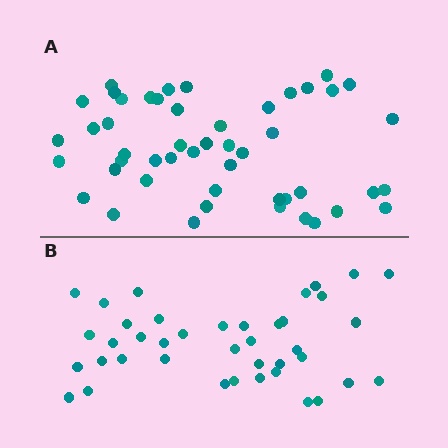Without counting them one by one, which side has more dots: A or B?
Region A (the top region) has more dots.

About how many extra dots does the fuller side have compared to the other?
Region A has roughly 8 or so more dots than region B.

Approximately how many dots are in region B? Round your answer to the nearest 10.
About 40 dots.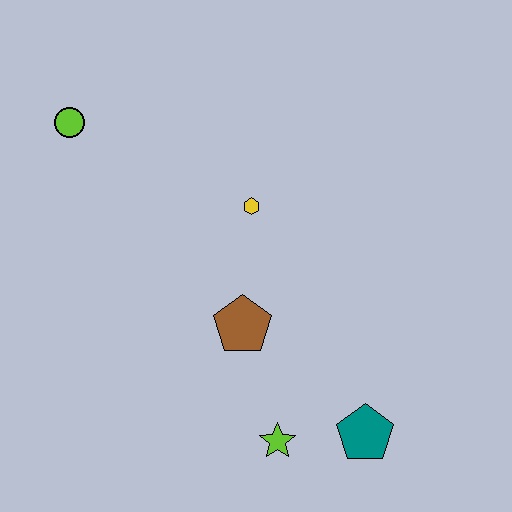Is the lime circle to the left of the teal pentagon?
Yes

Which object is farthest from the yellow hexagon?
The teal pentagon is farthest from the yellow hexagon.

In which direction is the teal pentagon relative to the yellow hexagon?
The teal pentagon is below the yellow hexagon.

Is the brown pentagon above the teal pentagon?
Yes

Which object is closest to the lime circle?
The yellow hexagon is closest to the lime circle.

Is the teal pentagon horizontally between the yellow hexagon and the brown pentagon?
No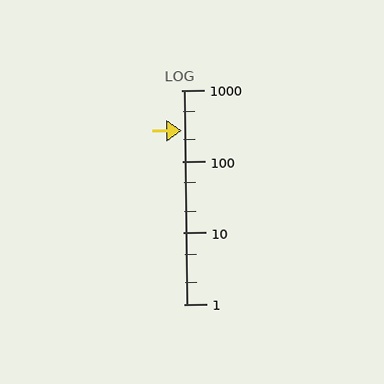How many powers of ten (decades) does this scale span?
The scale spans 3 decades, from 1 to 1000.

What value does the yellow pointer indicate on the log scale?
The pointer indicates approximately 270.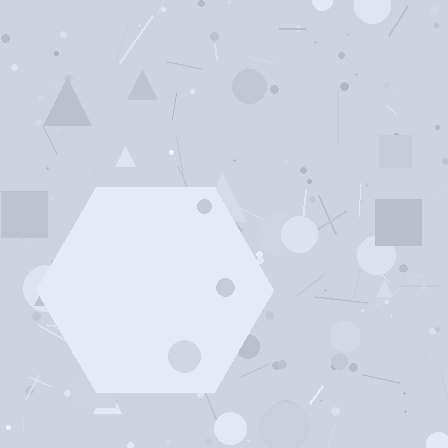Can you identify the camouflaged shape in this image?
The camouflaged shape is a hexagon.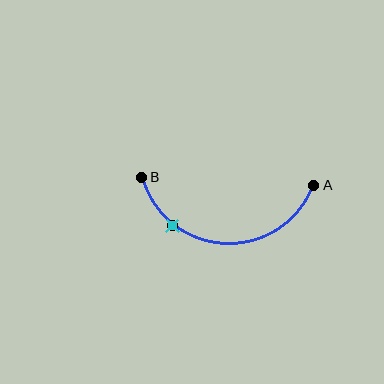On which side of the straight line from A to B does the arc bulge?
The arc bulges below the straight line connecting A and B.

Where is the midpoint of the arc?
The arc midpoint is the point on the curve farthest from the straight line joining A and B. It sits below that line.